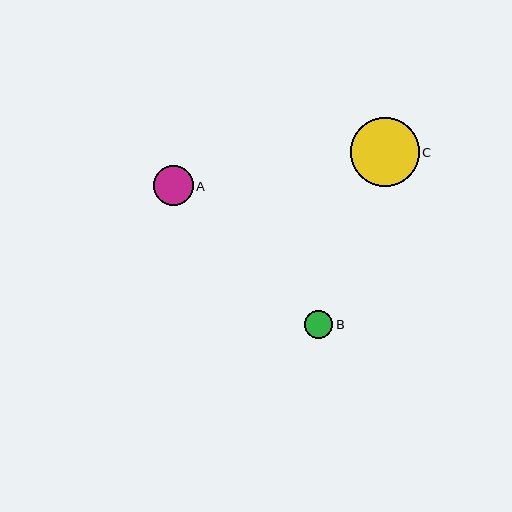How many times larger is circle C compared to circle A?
Circle C is approximately 1.7 times the size of circle A.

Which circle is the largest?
Circle C is the largest with a size of approximately 69 pixels.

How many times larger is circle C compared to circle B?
Circle C is approximately 2.4 times the size of circle B.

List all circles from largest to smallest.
From largest to smallest: C, A, B.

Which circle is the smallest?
Circle B is the smallest with a size of approximately 29 pixels.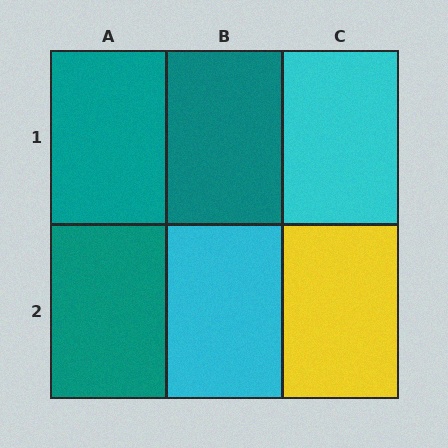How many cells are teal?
3 cells are teal.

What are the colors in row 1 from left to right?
Teal, teal, cyan.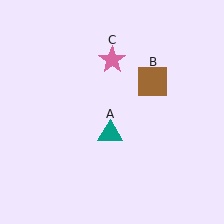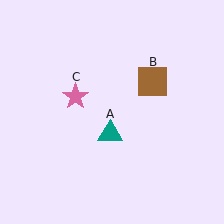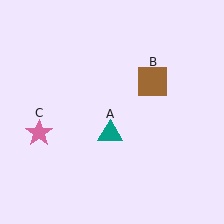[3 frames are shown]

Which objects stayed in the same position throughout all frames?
Teal triangle (object A) and brown square (object B) remained stationary.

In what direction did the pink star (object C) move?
The pink star (object C) moved down and to the left.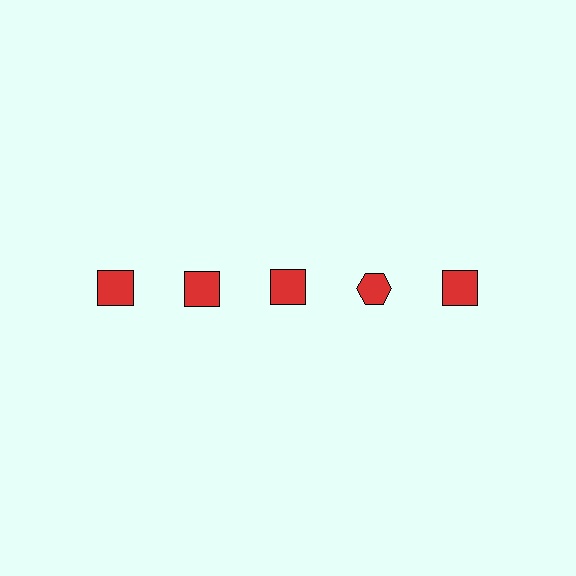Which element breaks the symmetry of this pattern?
The red hexagon in the top row, second from right column breaks the symmetry. All other shapes are red squares.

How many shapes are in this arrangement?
There are 5 shapes arranged in a grid pattern.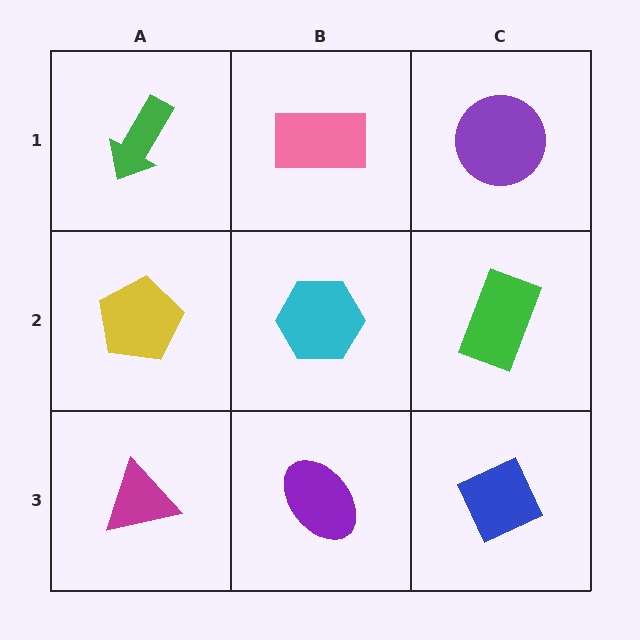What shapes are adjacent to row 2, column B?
A pink rectangle (row 1, column B), a purple ellipse (row 3, column B), a yellow pentagon (row 2, column A), a green rectangle (row 2, column C).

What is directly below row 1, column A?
A yellow pentagon.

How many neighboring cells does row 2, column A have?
3.